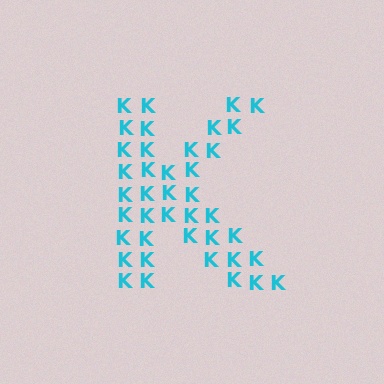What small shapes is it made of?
It is made of small letter K's.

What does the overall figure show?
The overall figure shows the letter K.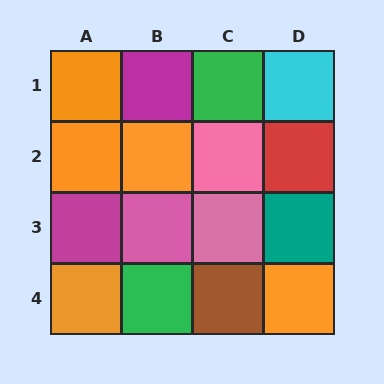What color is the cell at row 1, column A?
Orange.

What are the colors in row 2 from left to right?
Orange, orange, pink, red.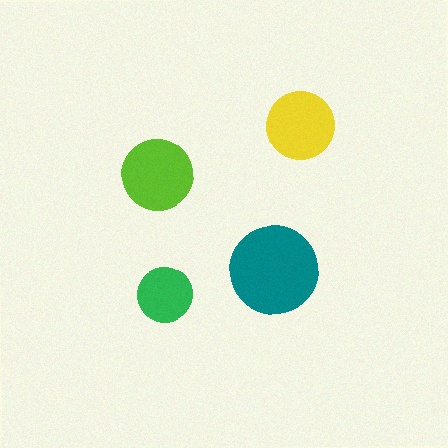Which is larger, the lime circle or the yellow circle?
The lime one.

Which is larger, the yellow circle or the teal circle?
The teal one.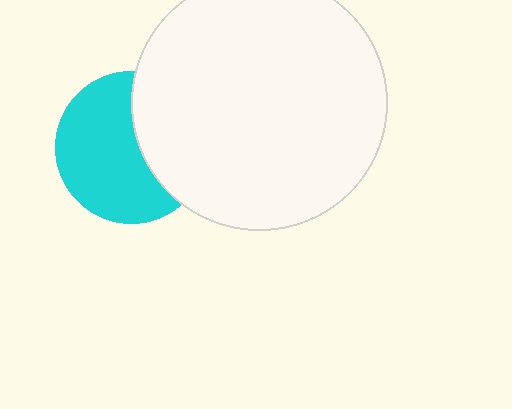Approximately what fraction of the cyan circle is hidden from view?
Roughly 38% of the cyan circle is hidden behind the white circle.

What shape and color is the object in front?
The object in front is a white circle.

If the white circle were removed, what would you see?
You would see the complete cyan circle.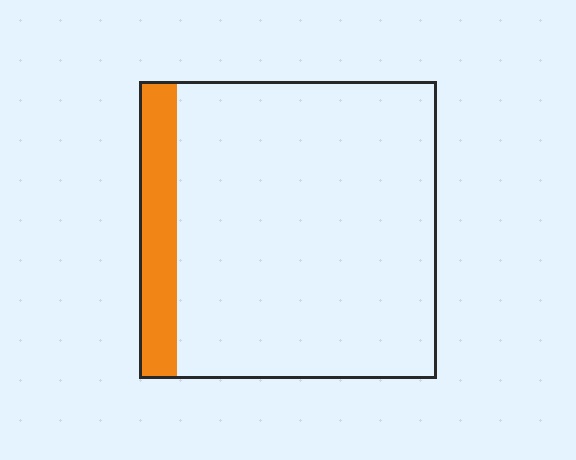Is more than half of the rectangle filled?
No.